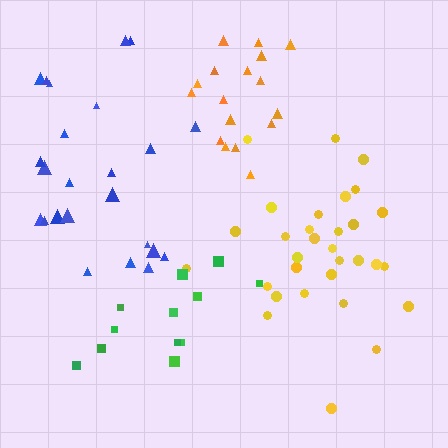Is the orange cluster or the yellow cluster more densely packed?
Orange.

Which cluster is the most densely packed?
Orange.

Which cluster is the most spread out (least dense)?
Green.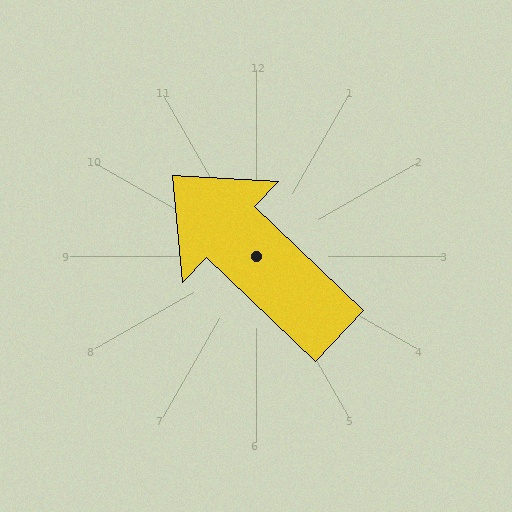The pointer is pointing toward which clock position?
Roughly 10 o'clock.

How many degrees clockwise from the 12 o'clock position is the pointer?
Approximately 314 degrees.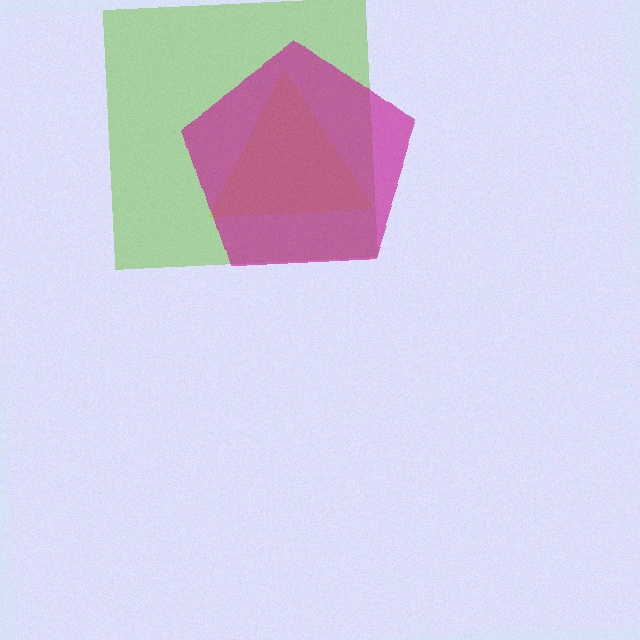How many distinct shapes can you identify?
There are 3 distinct shapes: a yellow triangle, a lime square, a magenta pentagon.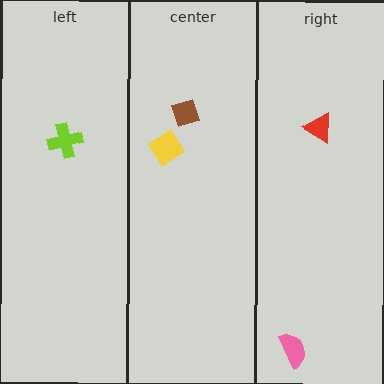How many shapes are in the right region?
2.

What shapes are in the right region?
The red triangle, the pink semicircle.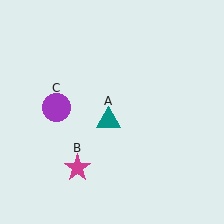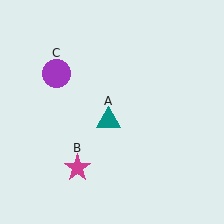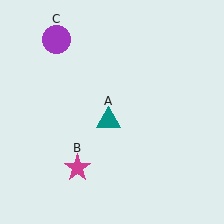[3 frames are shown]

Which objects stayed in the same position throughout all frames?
Teal triangle (object A) and magenta star (object B) remained stationary.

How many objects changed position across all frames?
1 object changed position: purple circle (object C).